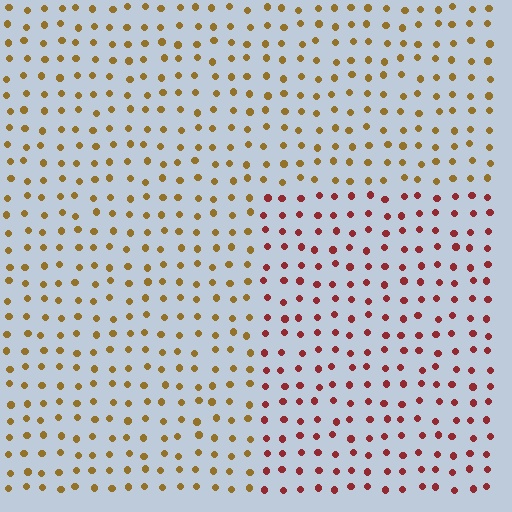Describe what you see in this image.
The image is filled with small brown elements in a uniform arrangement. A rectangle-shaped region is visible where the elements are tinted to a slightly different hue, forming a subtle color boundary.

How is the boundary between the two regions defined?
The boundary is defined purely by a slight shift in hue (about 45 degrees). Spacing, size, and orientation are identical on both sides.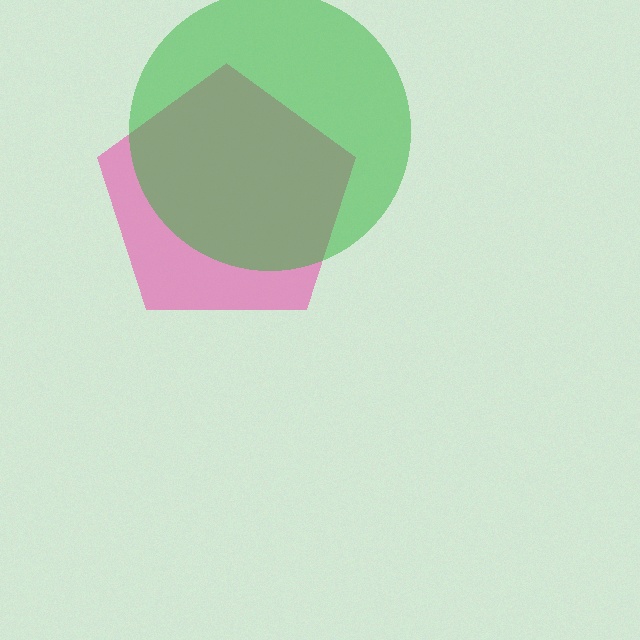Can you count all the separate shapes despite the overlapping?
Yes, there are 2 separate shapes.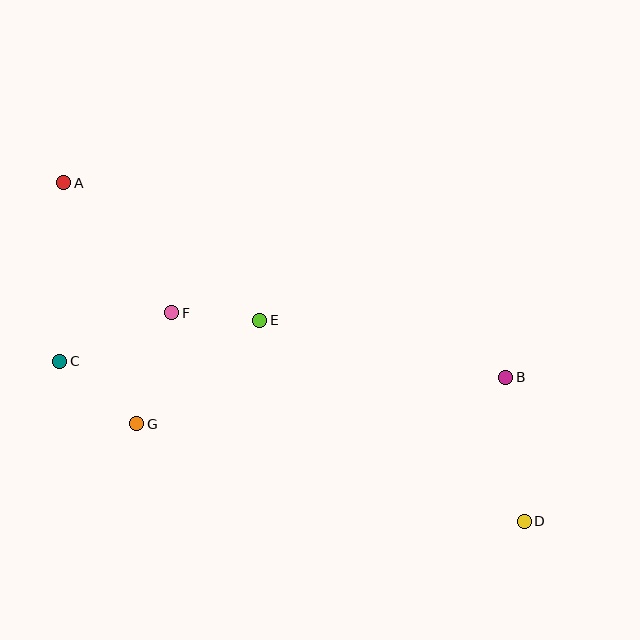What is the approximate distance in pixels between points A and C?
The distance between A and C is approximately 178 pixels.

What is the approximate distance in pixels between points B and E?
The distance between B and E is approximately 253 pixels.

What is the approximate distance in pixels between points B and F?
The distance between B and F is approximately 340 pixels.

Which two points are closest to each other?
Points E and F are closest to each other.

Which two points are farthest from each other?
Points A and D are farthest from each other.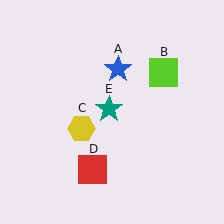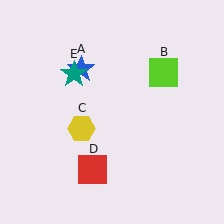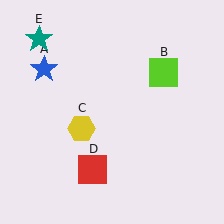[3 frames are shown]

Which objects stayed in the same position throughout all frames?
Lime square (object B) and yellow hexagon (object C) and red square (object D) remained stationary.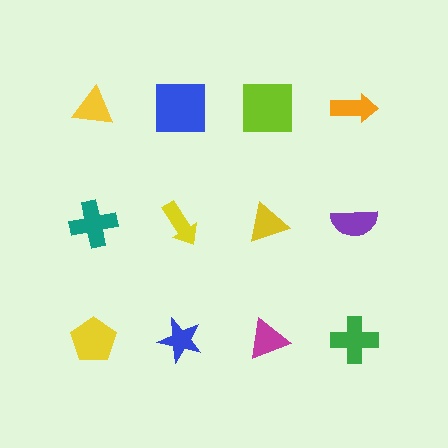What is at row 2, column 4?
A purple semicircle.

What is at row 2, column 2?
A yellow arrow.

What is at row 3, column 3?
A magenta triangle.